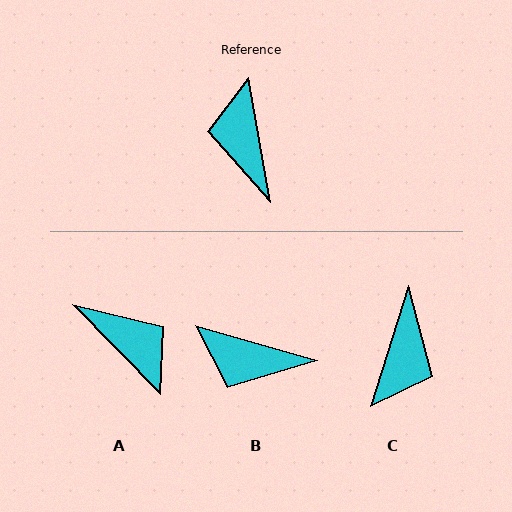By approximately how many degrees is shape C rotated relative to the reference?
Approximately 153 degrees counter-clockwise.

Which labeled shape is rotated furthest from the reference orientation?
C, about 153 degrees away.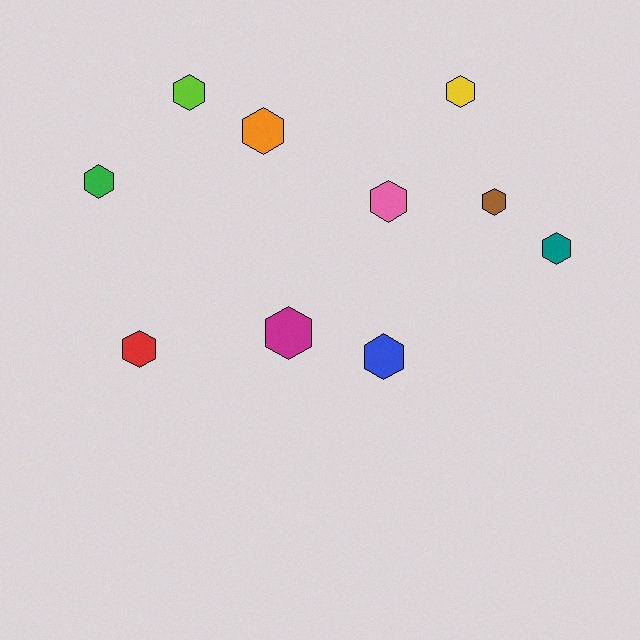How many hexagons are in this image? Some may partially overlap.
There are 10 hexagons.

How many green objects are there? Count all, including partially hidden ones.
There is 1 green object.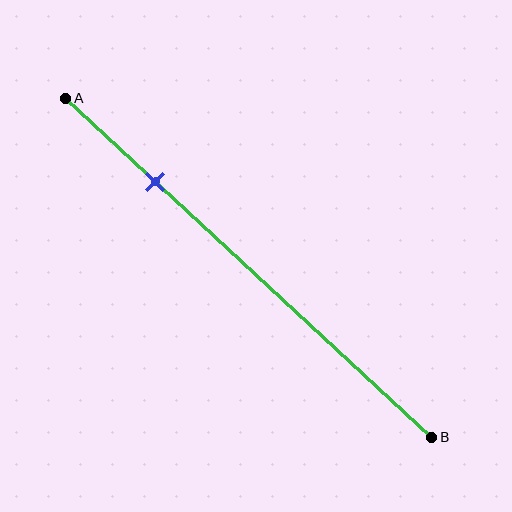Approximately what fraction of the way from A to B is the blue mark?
The blue mark is approximately 25% of the way from A to B.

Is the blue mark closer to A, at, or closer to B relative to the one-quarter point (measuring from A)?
The blue mark is approximately at the one-quarter point of segment AB.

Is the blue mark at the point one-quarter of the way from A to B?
Yes, the mark is approximately at the one-quarter point.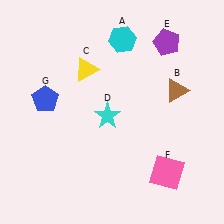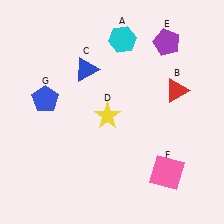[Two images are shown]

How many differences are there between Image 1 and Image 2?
There are 3 differences between the two images.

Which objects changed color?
B changed from brown to red. C changed from yellow to blue. D changed from cyan to yellow.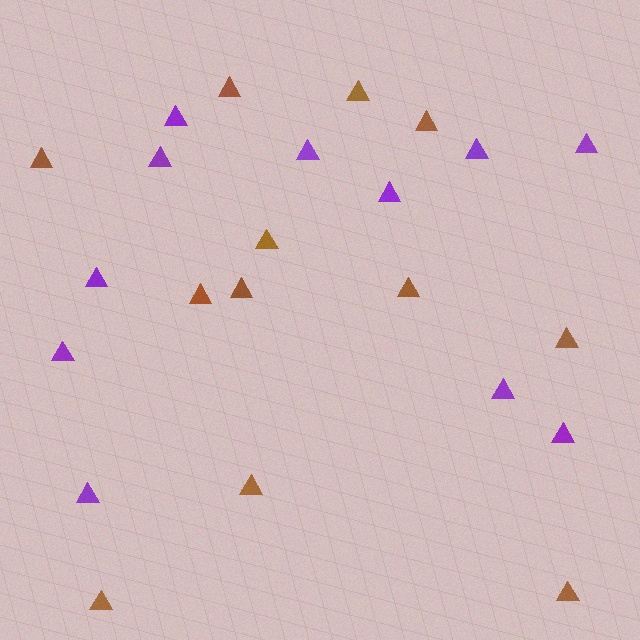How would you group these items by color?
There are 2 groups: one group of brown triangles (12) and one group of purple triangles (11).